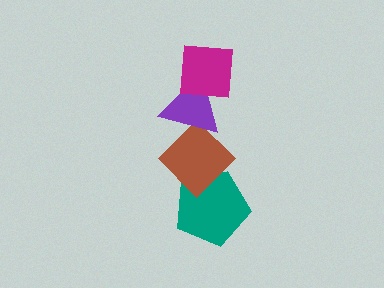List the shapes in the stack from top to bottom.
From top to bottom: the magenta square, the purple triangle, the brown diamond, the teal pentagon.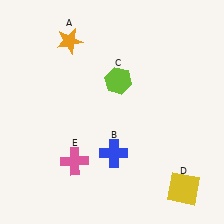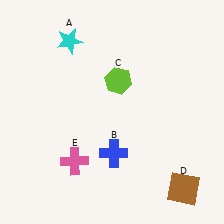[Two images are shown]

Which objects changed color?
A changed from orange to cyan. D changed from yellow to brown.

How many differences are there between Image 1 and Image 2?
There are 2 differences between the two images.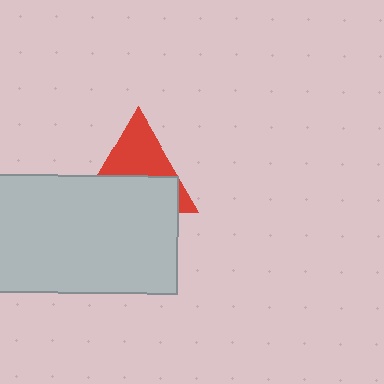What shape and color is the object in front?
The object in front is a light gray rectangle.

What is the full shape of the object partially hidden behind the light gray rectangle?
The partially hidden object is a red triangle.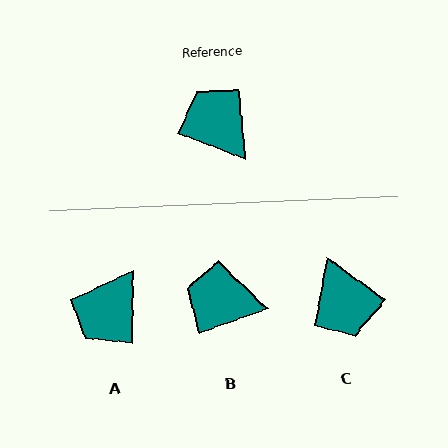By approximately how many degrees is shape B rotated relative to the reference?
Approximately 41 degrees counter-clockwise.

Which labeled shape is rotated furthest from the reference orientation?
C, about 165 degrees away.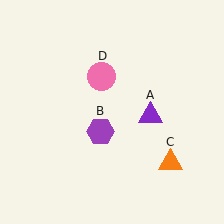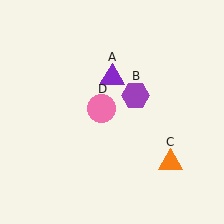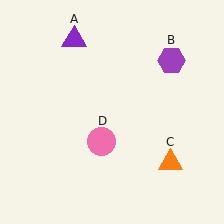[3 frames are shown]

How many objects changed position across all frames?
3 objects changed position: purple triangle (object A), purple hexagon (object B), pink circle (object D).